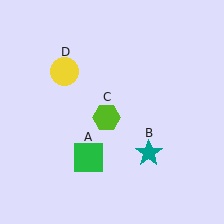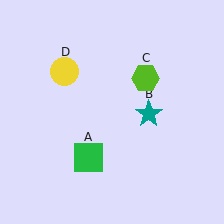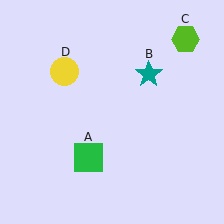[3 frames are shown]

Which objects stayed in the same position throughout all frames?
Green square (object A) and yellow circle (object D) remained stationary.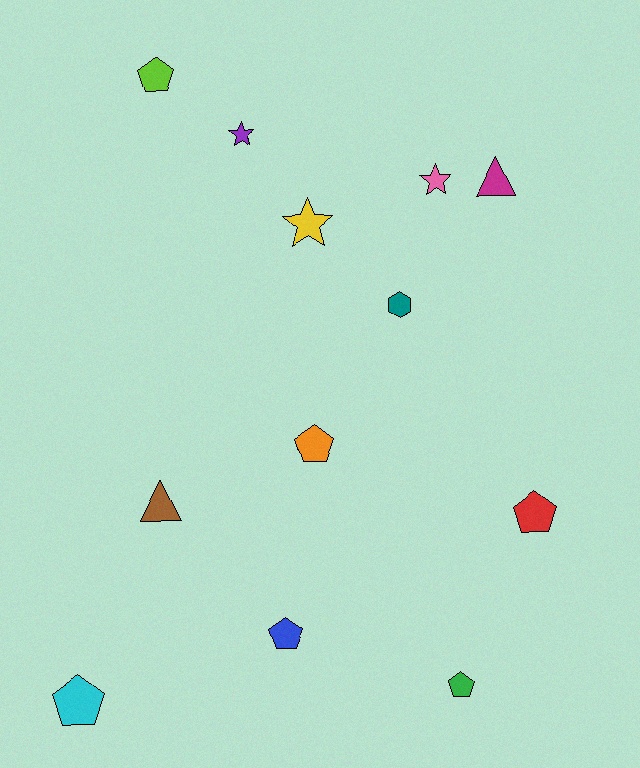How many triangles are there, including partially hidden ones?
There are 2 triangles.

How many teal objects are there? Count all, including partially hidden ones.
There is 1 teal object.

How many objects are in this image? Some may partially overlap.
There are 12 objects.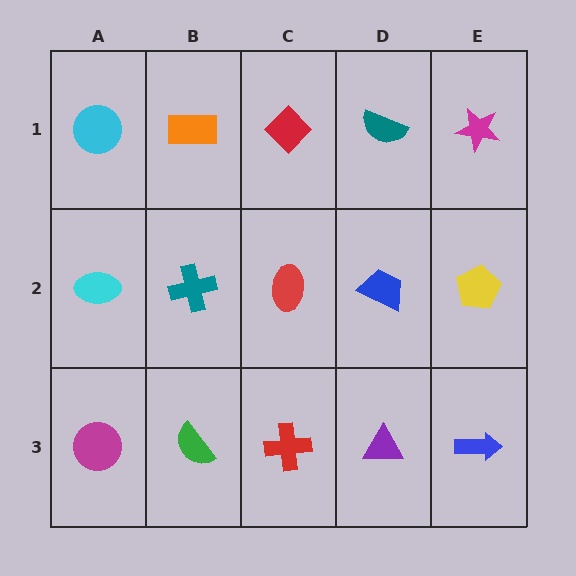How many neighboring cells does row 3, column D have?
3.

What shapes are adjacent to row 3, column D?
A blue trapezoid (row 2, column D), a red cross (row 3, column C), a blue arrow (row 3, column E).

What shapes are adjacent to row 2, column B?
An orange rectangle (row 1, column B), a green semicircle (row 3, column B), a cyan ellipse (row 2, column A), a red ellipse (row 2, column C).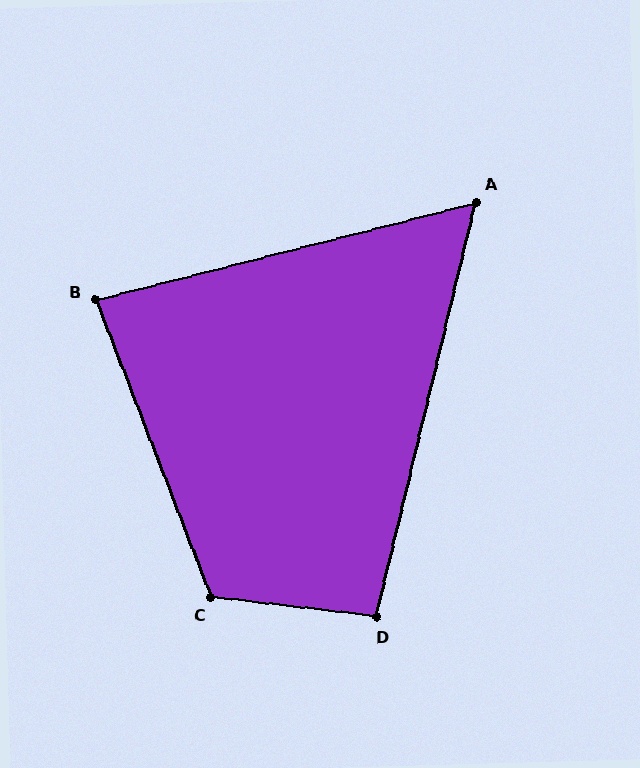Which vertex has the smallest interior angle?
A, at approximately 62 degrees.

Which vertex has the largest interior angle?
C, at approximately 118 degrees.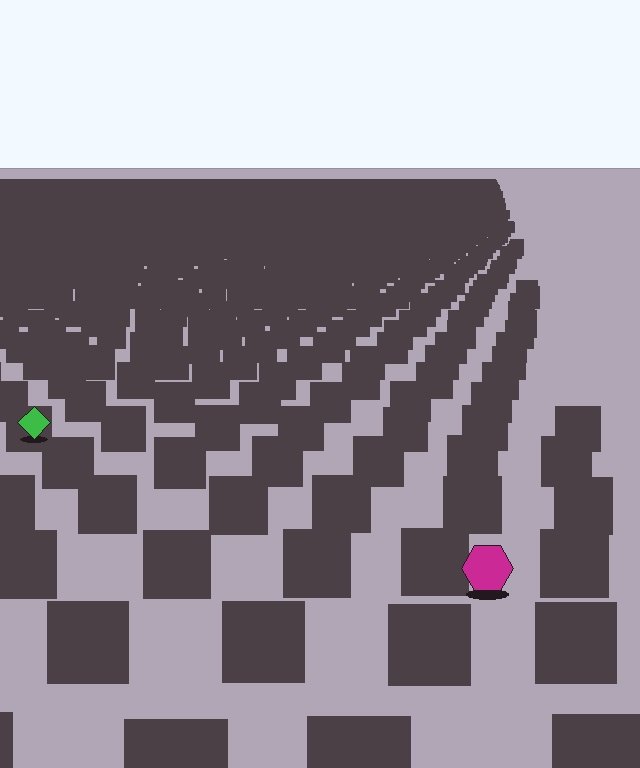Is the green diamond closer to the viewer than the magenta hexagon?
No. The magenta hexagon is closer — you can tell from the texture gradient: the ground texture is coarser near it.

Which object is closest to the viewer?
The magenta hexagon is closest. The texture marks near it are larger and more spread out.